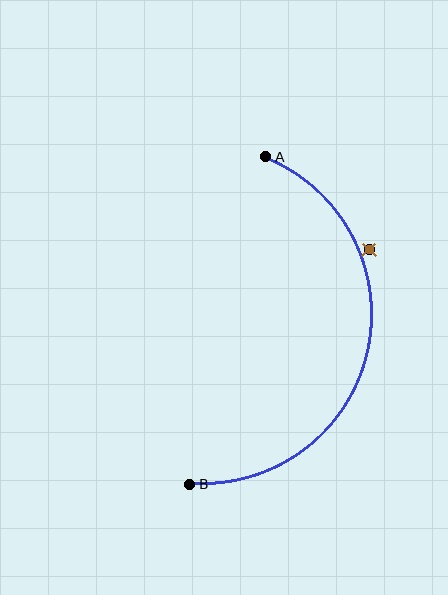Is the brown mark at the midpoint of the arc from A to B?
No — the brown mark does not lie on the arc at all. It sits slightly outside the curve.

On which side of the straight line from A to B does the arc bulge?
The arc bulges to the right of the straight line connecting A and B.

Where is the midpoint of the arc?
The arc midpoint is the point on the curve farthest from the straight line joining A and B. It sits to the right of that line.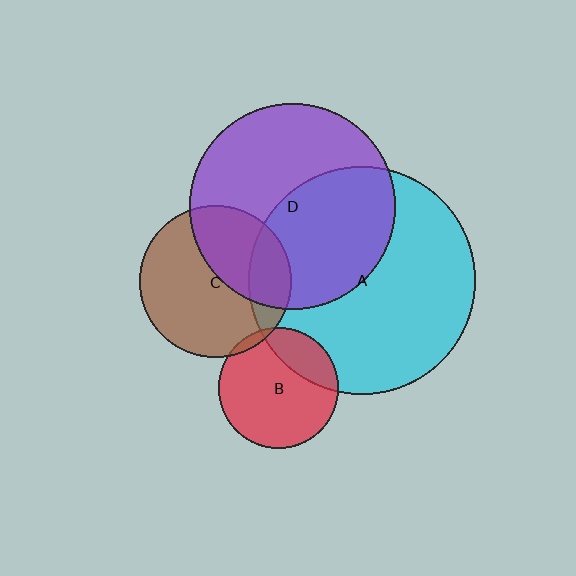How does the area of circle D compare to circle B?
Approximately 2.9 times.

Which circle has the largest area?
Circle A (cyan).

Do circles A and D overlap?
Yes.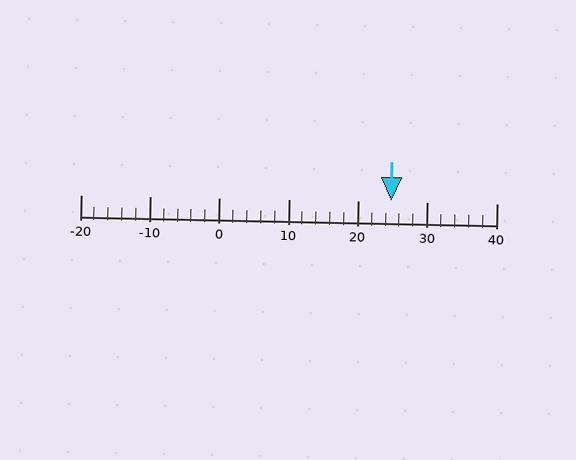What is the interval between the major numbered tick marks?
The major tick marks are spaced 10 units apart.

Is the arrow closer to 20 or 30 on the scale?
The arrow is closer to 20.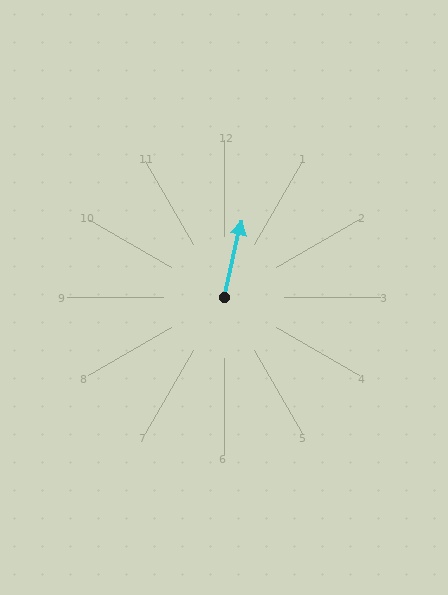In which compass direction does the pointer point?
North.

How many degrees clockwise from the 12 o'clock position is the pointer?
Approximately 13 degrees.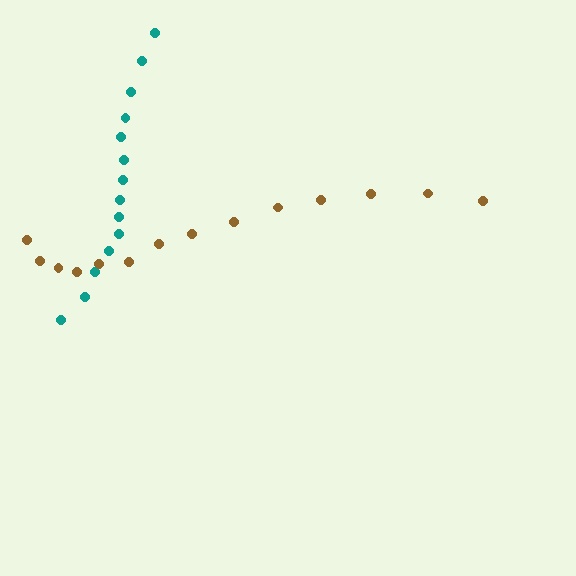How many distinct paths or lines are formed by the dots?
There are 2 distinct paths.